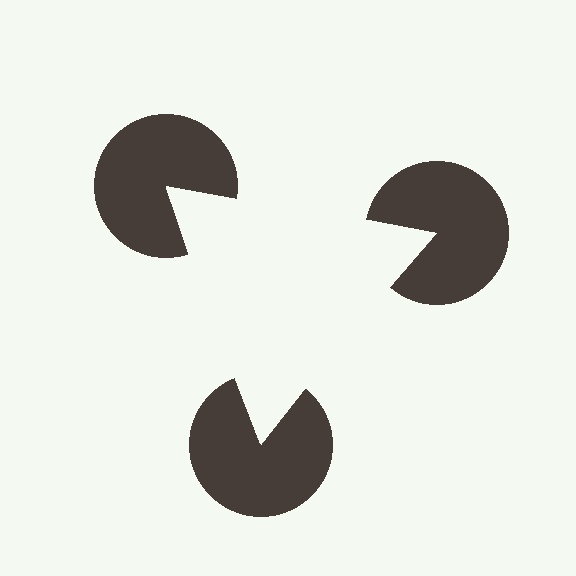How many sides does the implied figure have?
3 sides.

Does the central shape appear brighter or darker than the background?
It typically appears slightly brighter than the background, even though no actual brightness change is drawn.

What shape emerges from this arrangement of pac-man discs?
An illusory triangle — its edges are inferred from the aligned wedge cuts in the pac-man discs, not physically drawn.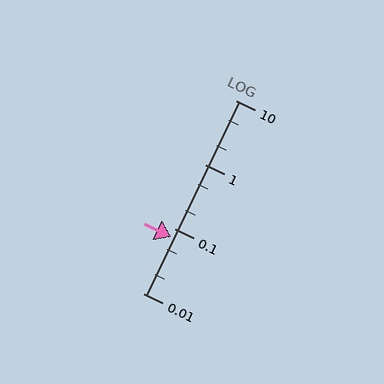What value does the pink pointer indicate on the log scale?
The pointer indicates approximately 0.074.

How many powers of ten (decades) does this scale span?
The scale spans 3 decades, from 0.01 to 10.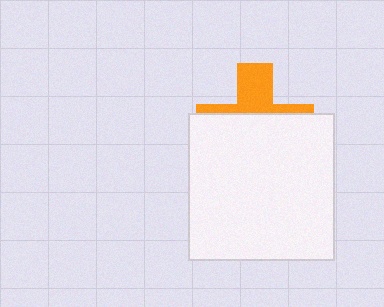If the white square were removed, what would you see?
You would see the complete orange cross.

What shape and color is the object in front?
The object in front is a white square.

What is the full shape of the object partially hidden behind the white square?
The partially hidden object is an orange cross.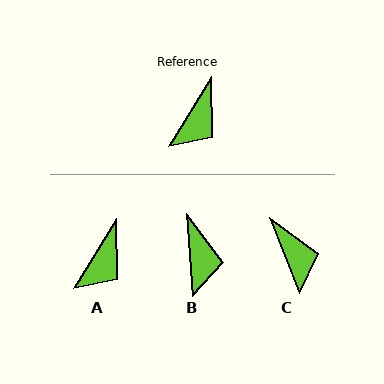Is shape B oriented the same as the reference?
No, it is off by about 36 degrees.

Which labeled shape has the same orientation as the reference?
A.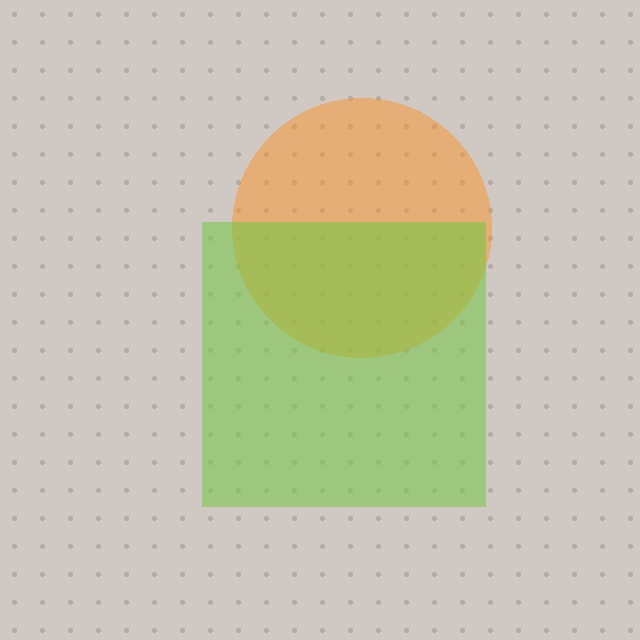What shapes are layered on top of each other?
The layered shapes are: an orange circle, a lime square.